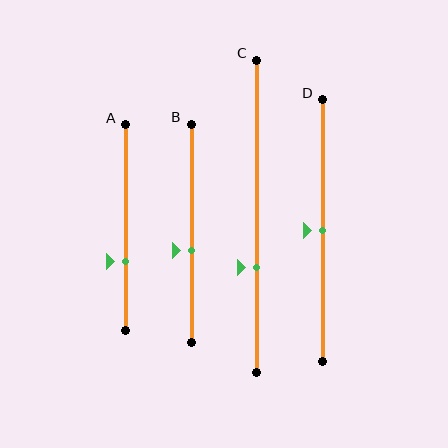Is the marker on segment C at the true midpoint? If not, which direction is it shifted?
No, the marker on segment C is shifted downward by about 16% of the segment length.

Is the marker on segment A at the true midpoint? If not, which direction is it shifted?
No, the marker on segment A is shifted downward by about 17% of the segment length.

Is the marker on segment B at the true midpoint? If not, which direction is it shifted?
No, the marker on segment B is shifted downward by about 8% of the segment length.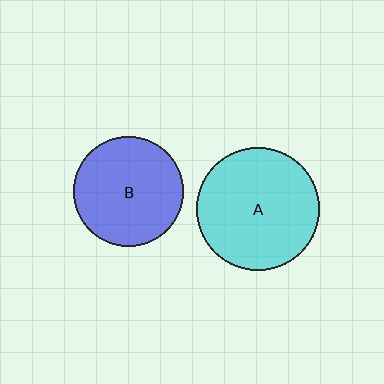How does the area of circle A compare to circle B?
Approximately 1.2 times.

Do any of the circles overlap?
No, none of the circles overlap.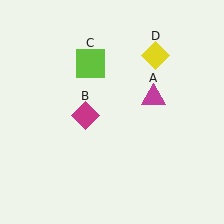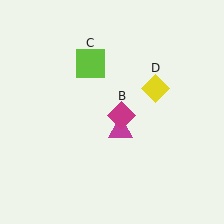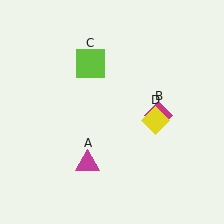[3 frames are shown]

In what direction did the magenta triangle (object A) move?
The magenta triangle (object A) moved down and to the left.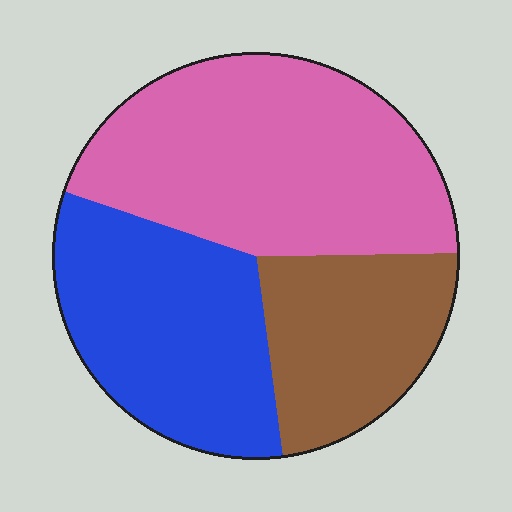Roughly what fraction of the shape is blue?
Blue takes up between a sixth and a third of the shape.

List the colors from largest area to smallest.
From largest to smallest: pink, blue, brown.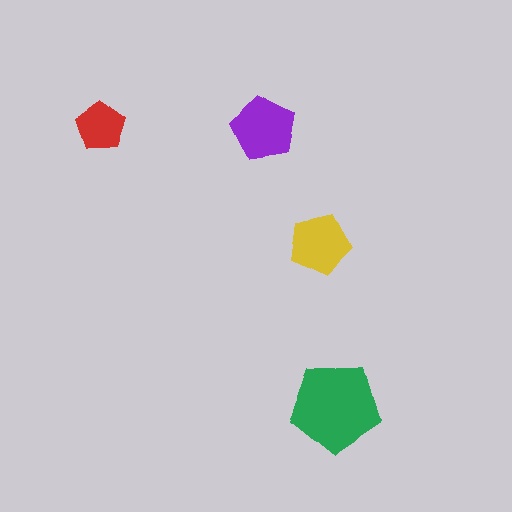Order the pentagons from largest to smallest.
the green one, the purple one, the yellow one, the red one.